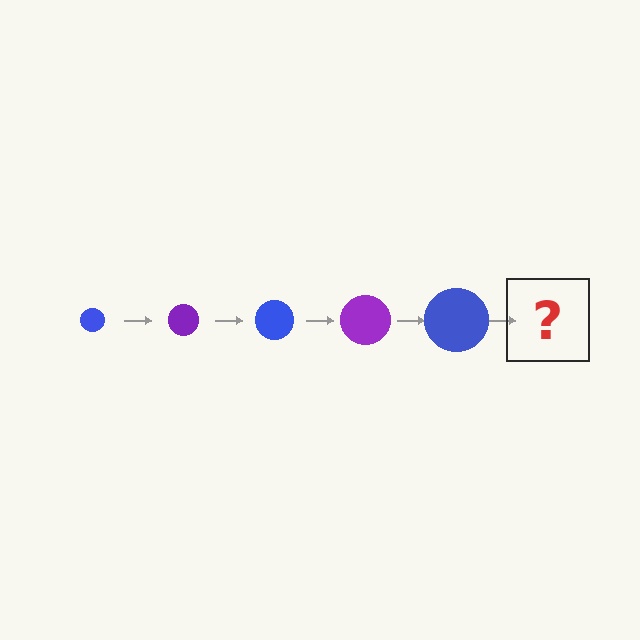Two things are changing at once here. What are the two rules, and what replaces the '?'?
The two rules are that the circle grows larger each step and the color cycles through blue and purple. The '?' should be a purple circle, larger than the previous one.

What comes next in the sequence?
The next element should be a purple circle, larger than the previous one.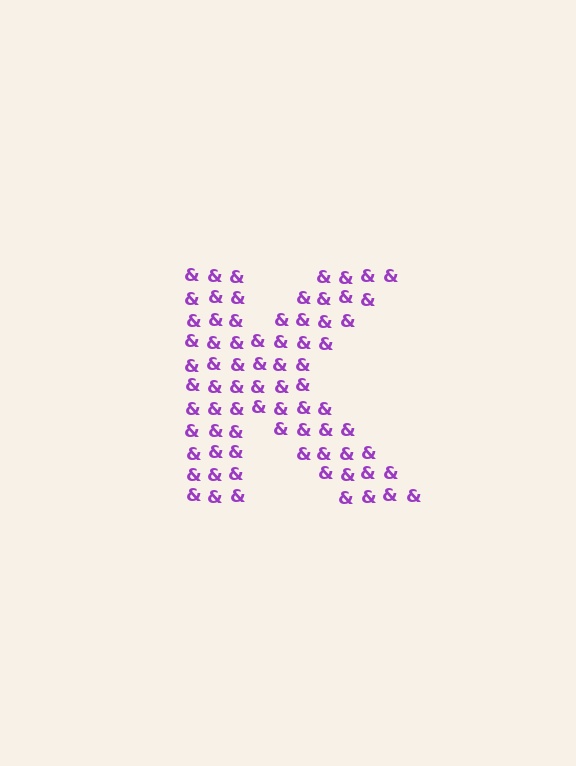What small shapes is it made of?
It is made of small ampersands.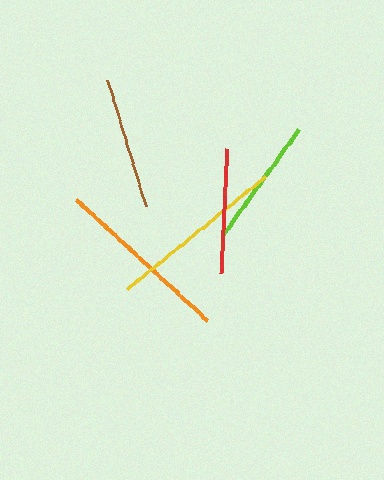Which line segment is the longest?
The orange line is the longest at approximately 179 pixels.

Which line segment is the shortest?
The red line is the shortest at approximately 126 pixels.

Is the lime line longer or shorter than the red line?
The lime line is longer than the red line.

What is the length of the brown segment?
The brown segment is approximately 132 pixels long.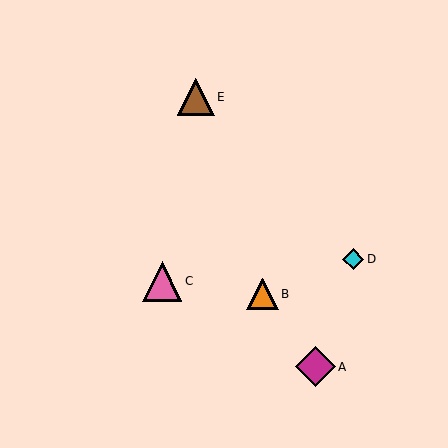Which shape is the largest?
The magenta diamond (labeled A) is the largest.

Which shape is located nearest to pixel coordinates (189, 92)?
The brown triangle (labeled E) at (196, 97) is nearest to that location.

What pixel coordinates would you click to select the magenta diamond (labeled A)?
Click at (316, 367) to select the magenta diamond A.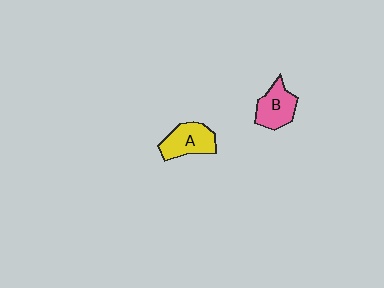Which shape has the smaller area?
Shape B (pink).